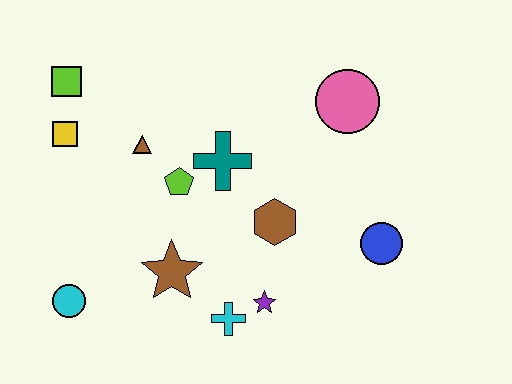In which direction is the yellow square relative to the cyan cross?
The yellow square is above the cyan cross.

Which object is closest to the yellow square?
The lime square is closest to the yellow square.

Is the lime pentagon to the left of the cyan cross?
Yes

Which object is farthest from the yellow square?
The blue circle is farthest from the yellow square.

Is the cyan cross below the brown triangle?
Yes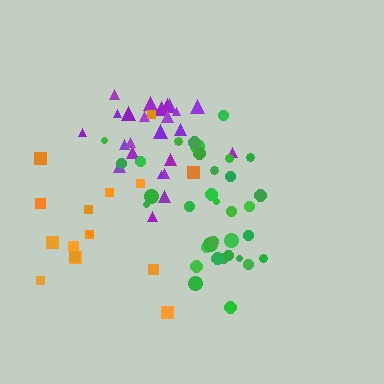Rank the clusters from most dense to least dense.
purple, green, orange.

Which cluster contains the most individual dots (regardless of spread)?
Green (34).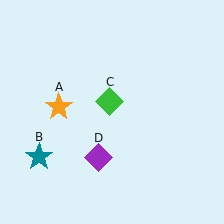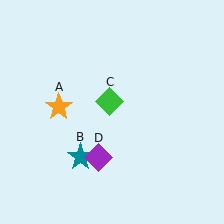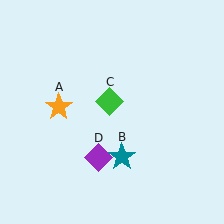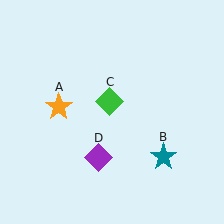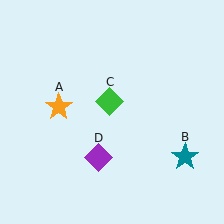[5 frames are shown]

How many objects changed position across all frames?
1 object changed position: teal star (object B).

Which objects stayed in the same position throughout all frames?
Orange star (object A) and green diamond (object C) and purple diamond (object D) remained stationary.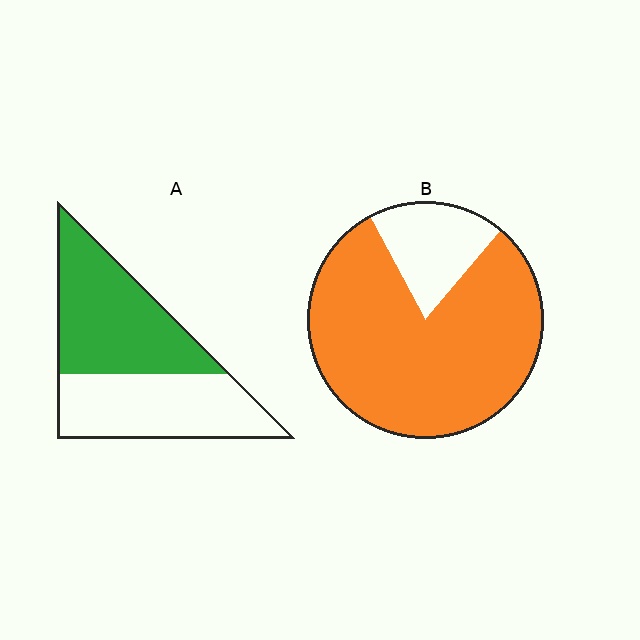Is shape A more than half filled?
Roughly half.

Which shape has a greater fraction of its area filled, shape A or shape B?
Shape B.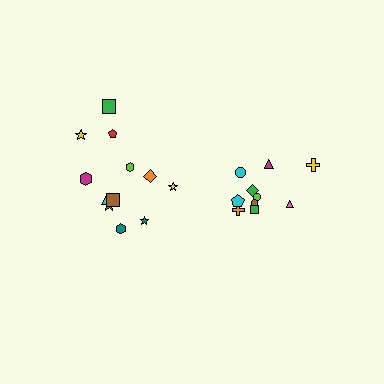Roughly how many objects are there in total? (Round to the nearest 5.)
Roughly 20 objects in total.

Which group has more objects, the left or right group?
The left group.